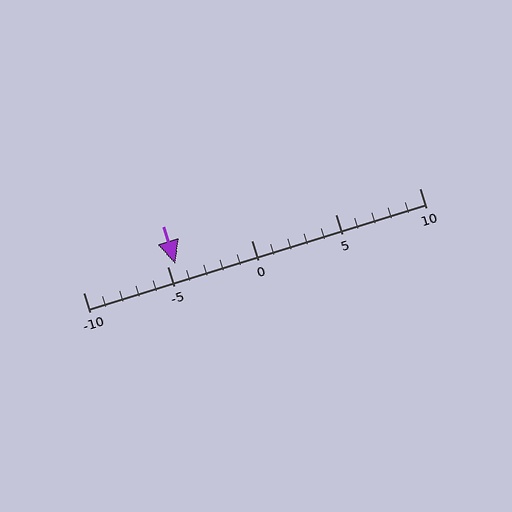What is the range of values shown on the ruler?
The ruler shows values from -10 to 10.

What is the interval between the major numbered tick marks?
The major tick marks are spaced 5 units apart.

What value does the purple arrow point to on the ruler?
The purple arrow points to approximately -4.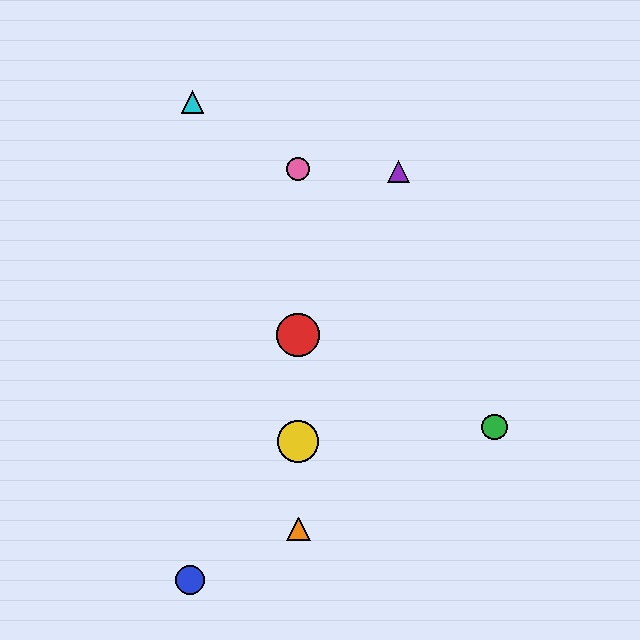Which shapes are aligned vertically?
The red circle, the yellow circle, the orange triangle, the pink circle are aligned vertically.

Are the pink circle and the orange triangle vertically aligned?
Yes, both are at x≈298.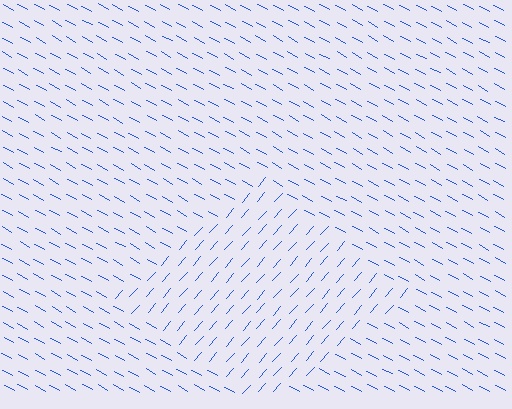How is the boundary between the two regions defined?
The boundary is defined purely by a change in line orientation (approximately 77 degrees difference). All lines are the same color and thickness.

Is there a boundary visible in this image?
Yes, there is a texture boundary formed by a change in line orientation.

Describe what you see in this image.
The image is filled with small blue line segments. A diamond region in the image has lines oriented differently from the surrounding lines, creating a visible texture boundary.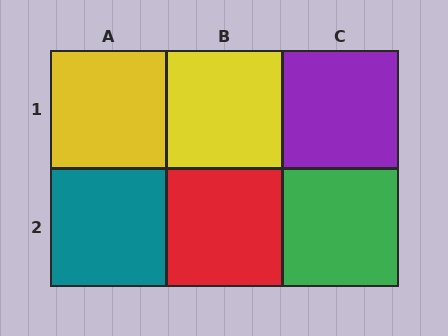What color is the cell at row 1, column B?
Yellow.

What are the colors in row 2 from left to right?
Teal, red, green.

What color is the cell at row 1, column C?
Purple.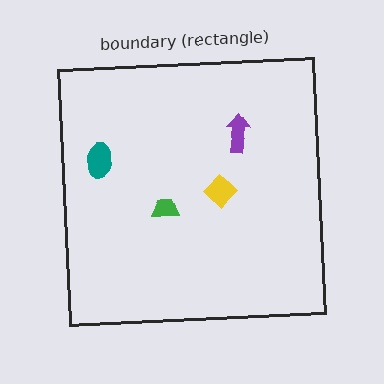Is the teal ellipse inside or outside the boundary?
Inside.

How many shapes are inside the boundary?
4 inside, 0 outside.